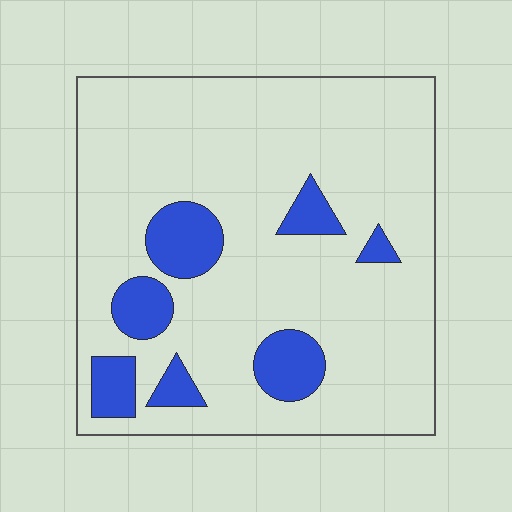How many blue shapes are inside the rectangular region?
7.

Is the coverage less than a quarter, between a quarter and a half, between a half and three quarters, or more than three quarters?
Less than a quarter.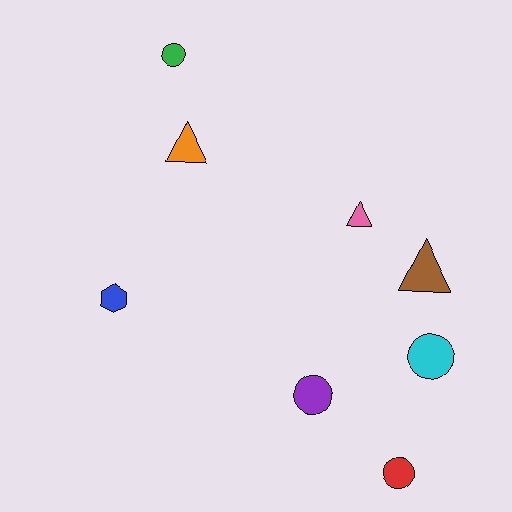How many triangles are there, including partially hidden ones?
There are 3 triangles.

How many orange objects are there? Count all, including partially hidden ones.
There is 1 orange object.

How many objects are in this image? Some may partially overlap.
There are 8 objects.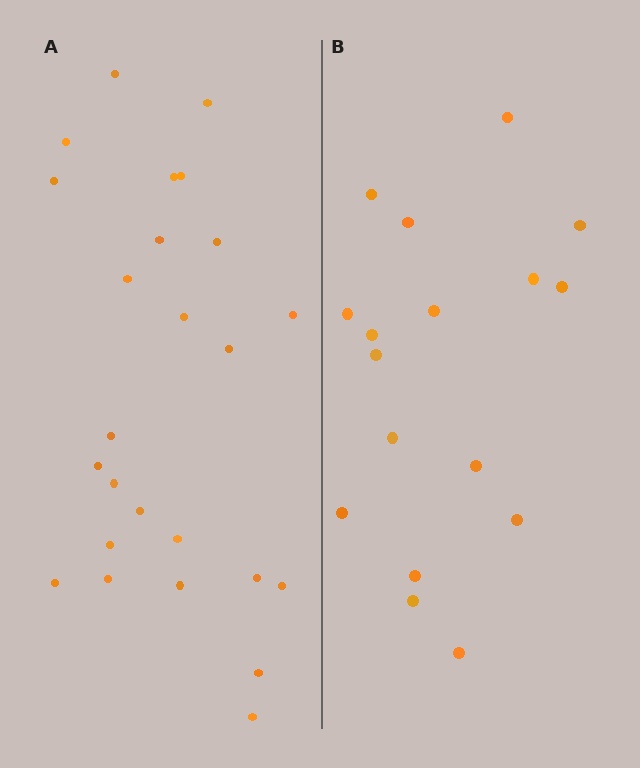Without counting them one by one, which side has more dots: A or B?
Region A (the left region) has more dots.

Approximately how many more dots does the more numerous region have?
Region A has roughly 8 or so more dots than region B.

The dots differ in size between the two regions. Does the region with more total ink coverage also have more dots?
No. Region B has more total ink coverage because its dots are larger, but region A actually contains more individual dots. Total area can be misleading — the number of items is what matters here.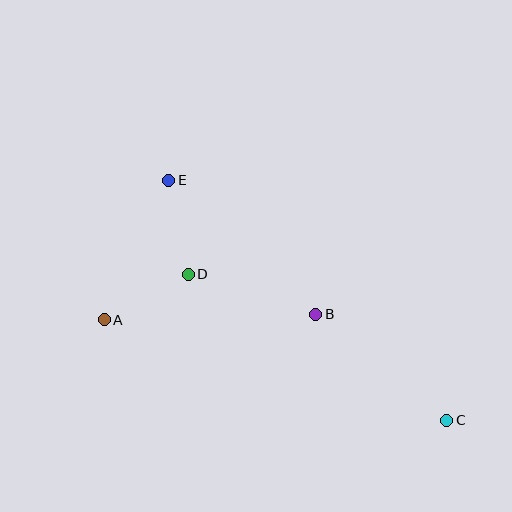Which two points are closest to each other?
Points A and D are closest to each other.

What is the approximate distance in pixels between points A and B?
The distance between A and B is approximately 212 pixels.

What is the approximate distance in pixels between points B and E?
The distance between B and E is approximately 199 pixels.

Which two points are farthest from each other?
Points C and E are farthest from each other.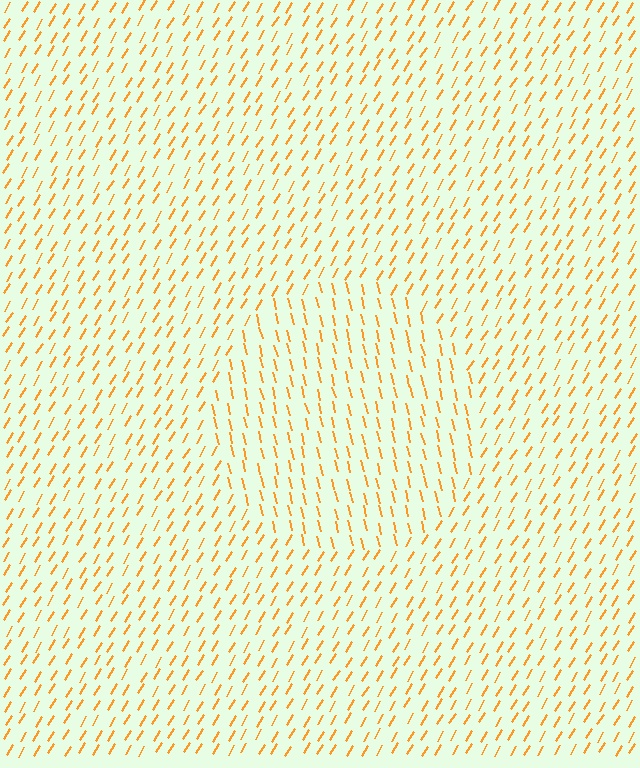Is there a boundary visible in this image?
Yes, there is a texture boundary formed by a change in line orientation.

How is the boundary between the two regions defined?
The boundary is defined purely by a change in line orientation (approximately 45 degrees difference). All lines are the same color and thickness.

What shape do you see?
I see a circle.